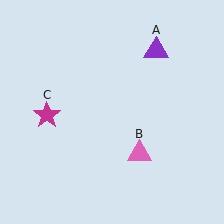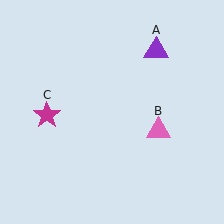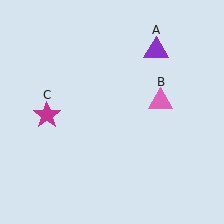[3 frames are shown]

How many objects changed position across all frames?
1 object changed position: pink triangle (object B).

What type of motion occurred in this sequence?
The pink triangle (object B) rotated counterclockwise around the center of the scene.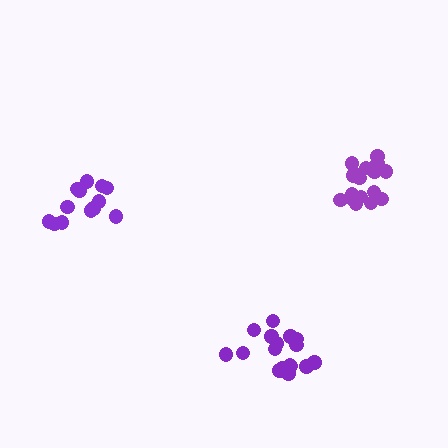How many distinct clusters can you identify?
There are 3 distinct clusters.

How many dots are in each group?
Group 1: 13 dots, Group 2: 17 dots, Group 3: 17 dots (47 total).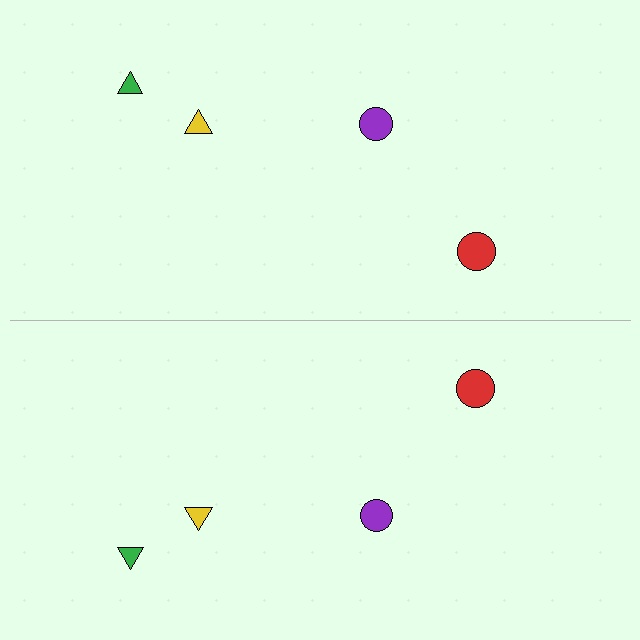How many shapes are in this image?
There are 8 shapes in this image.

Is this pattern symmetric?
Yes, this pattern has bilateral (reflection) symmetry.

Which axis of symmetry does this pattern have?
The pattern has a horizontal axis of symmetry running through the center of the image.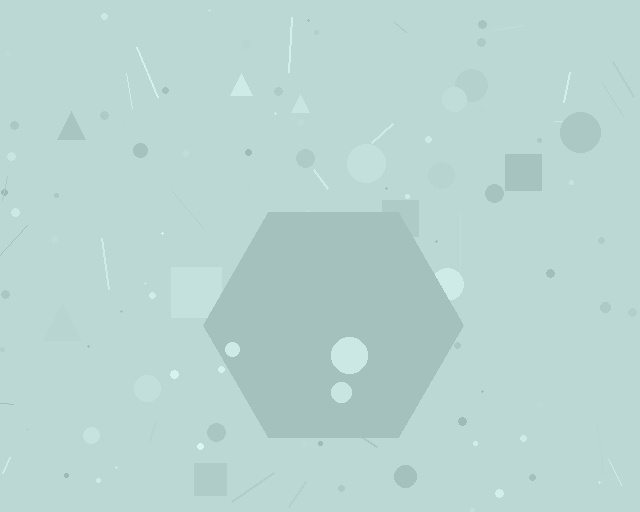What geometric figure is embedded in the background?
A hexagon is embedded in the background.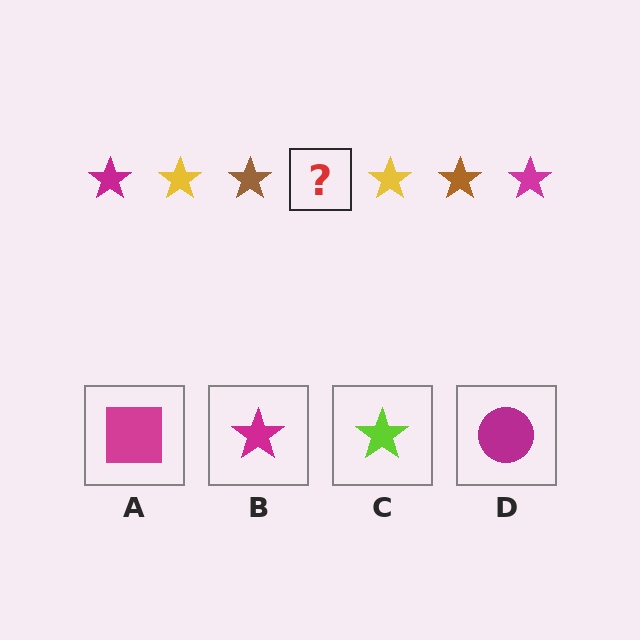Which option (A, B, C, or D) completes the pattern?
B.